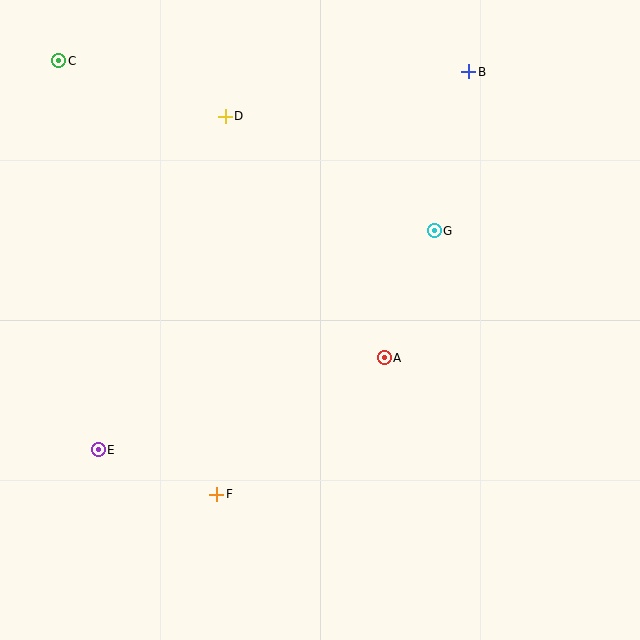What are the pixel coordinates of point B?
Point B is at (469, 72).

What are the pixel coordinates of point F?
Point F is at (217, 494).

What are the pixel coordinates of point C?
Point C is at (59, 61).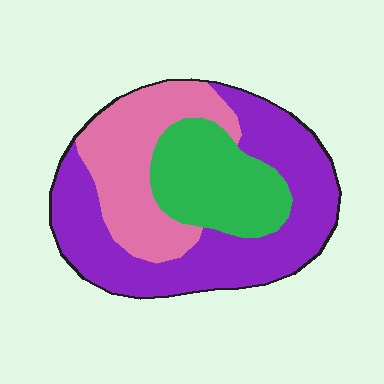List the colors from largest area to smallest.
From largest to smallest: purple, pink, green.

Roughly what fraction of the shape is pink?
Pink takes up between a quarter and a half of the shape.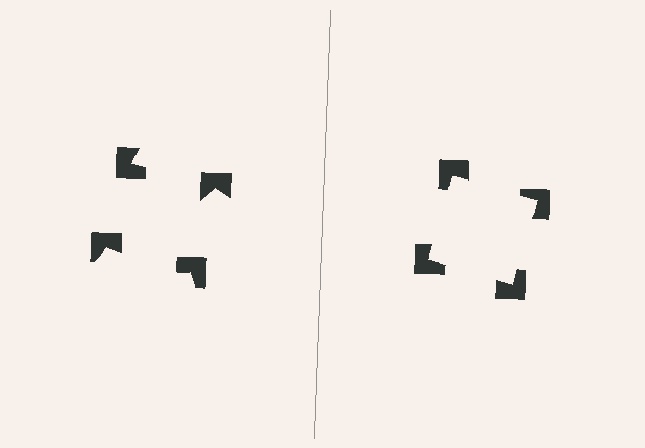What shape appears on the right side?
An illusory square.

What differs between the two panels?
The notched squares are positioned identically on both sides; only the wedge orientations differ. On the right they align to a square; on the left they are misaligned.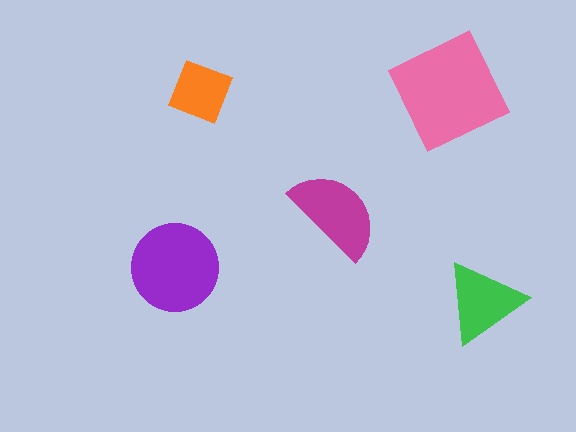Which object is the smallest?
The orange diamond.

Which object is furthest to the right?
The green triangle is rightmost.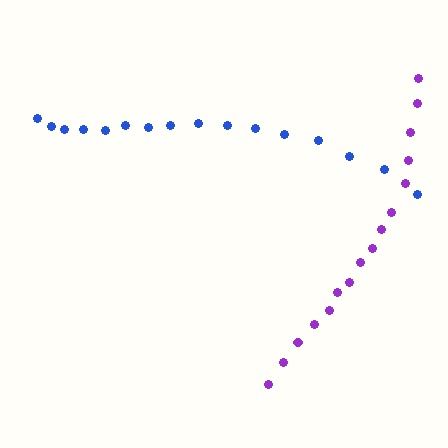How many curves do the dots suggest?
There are 2 distinct paths.